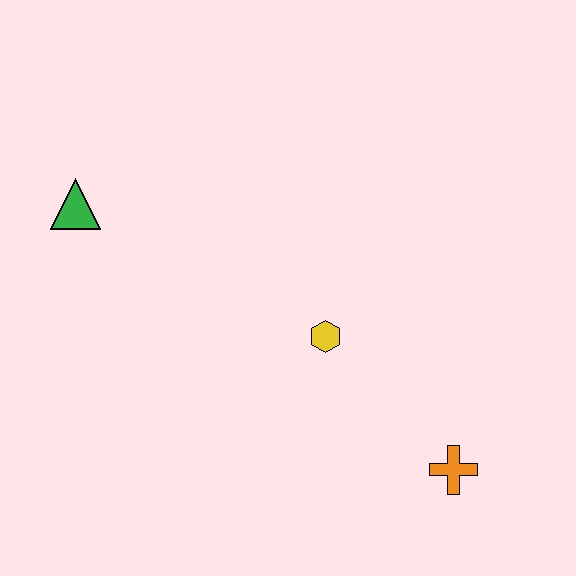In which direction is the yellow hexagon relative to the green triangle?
The yellow hexagon is to the right of the green triangle.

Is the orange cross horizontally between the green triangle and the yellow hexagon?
No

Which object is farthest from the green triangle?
The orange cross is farthest from the green triangle.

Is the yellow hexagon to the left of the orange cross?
Yes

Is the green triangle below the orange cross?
No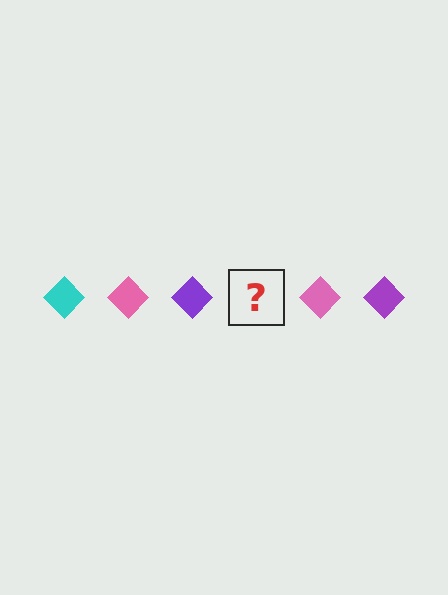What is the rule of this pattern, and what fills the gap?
The rule is that the pattern cycles through cyan, pink, purple diamonds. The gap should be filled with a cyan diamond.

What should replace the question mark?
The question mark should be replaced with a cyan diamond.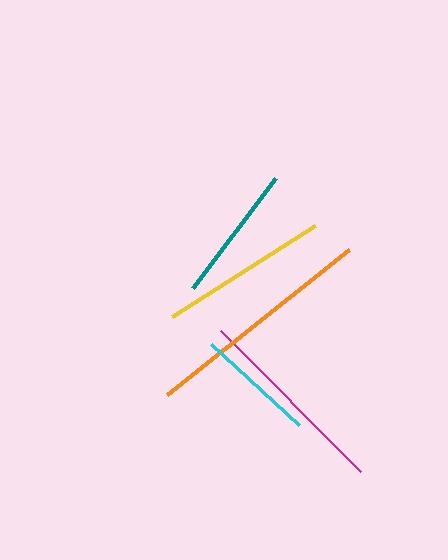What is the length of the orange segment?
The orange segment is approximately 232 pixels long.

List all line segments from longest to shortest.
From longest to shortest: orange, magenta, yellow, teal, cyan.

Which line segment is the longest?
The orange line is the longest at approximately 232 pixels.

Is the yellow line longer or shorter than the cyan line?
The yellow line is longer than the cyan line.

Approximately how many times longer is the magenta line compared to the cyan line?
The magenta line is approximately 1.7 times the length of the cyan line.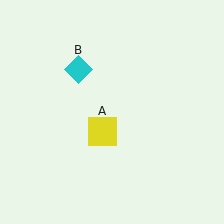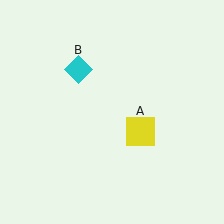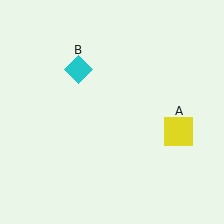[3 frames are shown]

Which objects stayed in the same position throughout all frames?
Cyan diamond (object B) remained stationary.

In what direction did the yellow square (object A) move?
The yellow square (object A) moved right.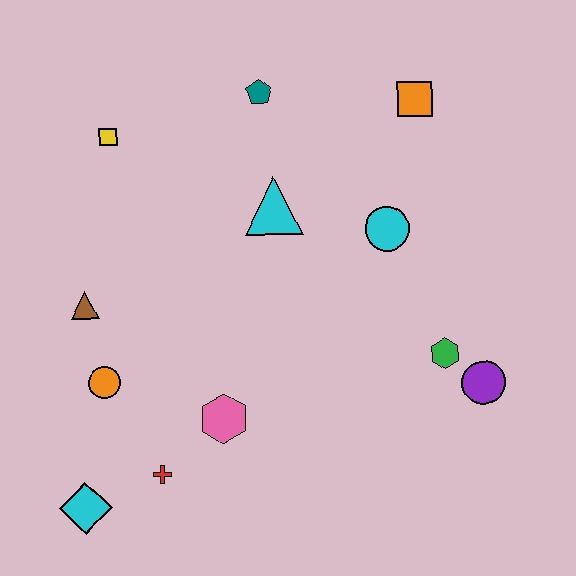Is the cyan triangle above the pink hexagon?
Yes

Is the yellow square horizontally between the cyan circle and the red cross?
No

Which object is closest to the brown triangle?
The orange circle is closest to the brown triangle.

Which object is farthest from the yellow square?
The purple circle is farthest from the yellow square.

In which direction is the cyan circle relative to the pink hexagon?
The cyan circle is above the pink hexagon.